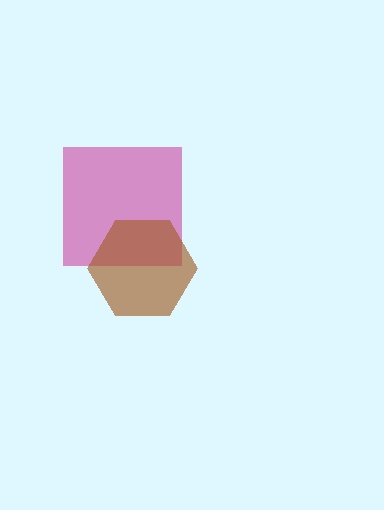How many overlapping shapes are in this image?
There are 2 overlapping shapes in the image.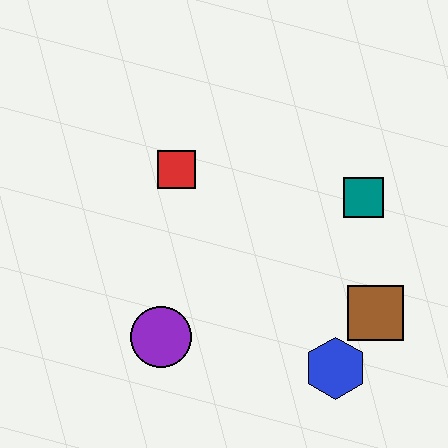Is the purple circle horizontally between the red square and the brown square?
No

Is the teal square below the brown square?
No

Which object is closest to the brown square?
The blue hexagon is closest to the brown square.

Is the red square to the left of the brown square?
Yes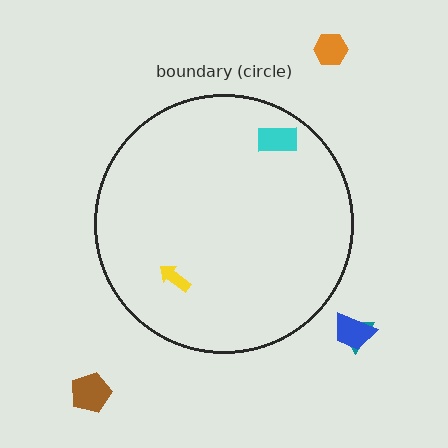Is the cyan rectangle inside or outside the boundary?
Inside.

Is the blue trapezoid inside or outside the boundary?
Outside.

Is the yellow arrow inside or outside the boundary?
Inside.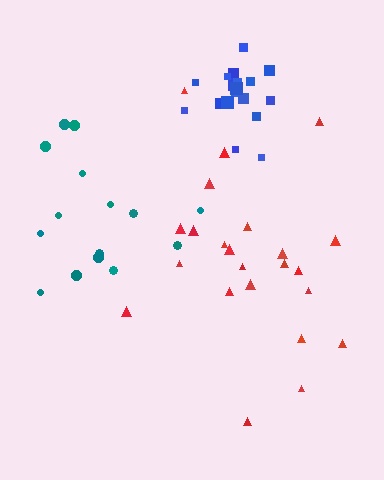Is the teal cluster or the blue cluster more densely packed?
Blue.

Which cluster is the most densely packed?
Blue.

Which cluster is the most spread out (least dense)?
Teal.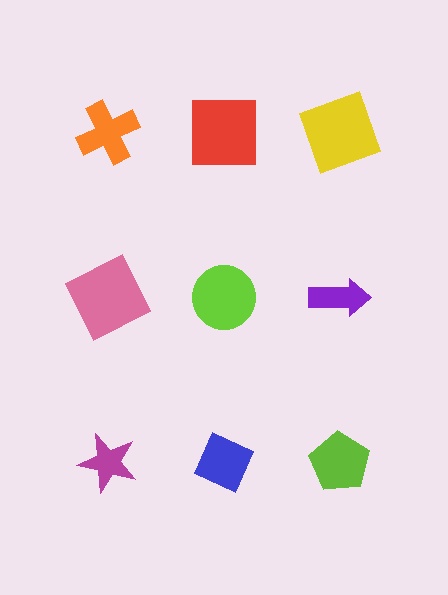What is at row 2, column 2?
A lime circle.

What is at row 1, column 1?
An orange cross.